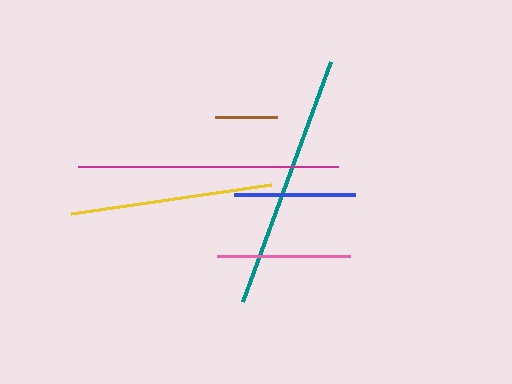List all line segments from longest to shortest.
From longest to shortest: magenta, teal, yellow, pink, blue, brown.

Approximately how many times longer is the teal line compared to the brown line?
The teal line is approximately 4.1 times the length of the brown line.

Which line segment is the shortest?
The brown line is the shortest at approximately 63 pixels.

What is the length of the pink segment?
The pink segment is approximately 133 pixels long.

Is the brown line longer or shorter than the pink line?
The pink line is longer than the brown line.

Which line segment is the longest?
The magenta line is the longest at approximately 260 pixels.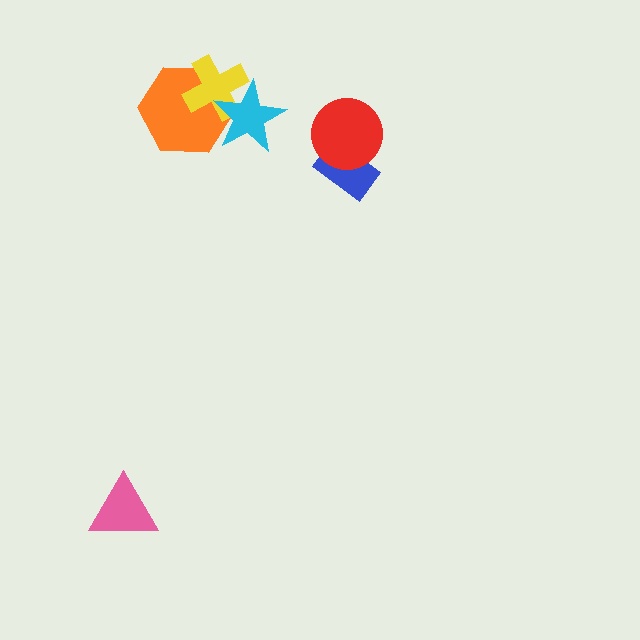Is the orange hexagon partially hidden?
Yes, it is partially covered by another shape.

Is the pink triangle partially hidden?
No, no other shape covers it.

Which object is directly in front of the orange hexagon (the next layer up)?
The yellow cross is directly in front of the orange hexagon.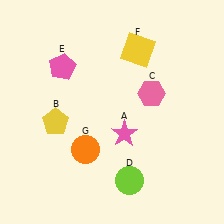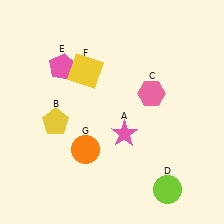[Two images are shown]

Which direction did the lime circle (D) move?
The lime circle (D) moved right.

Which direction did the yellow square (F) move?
The yellow square (F) moved left.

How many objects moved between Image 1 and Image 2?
2 objects moved between the two images.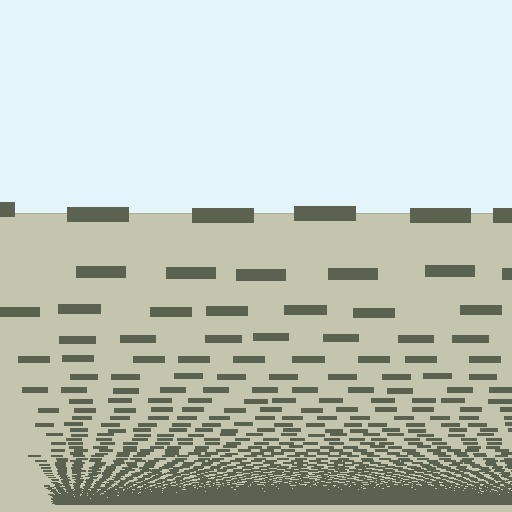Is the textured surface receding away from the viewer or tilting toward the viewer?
The surface appears to tilt toward the viewer. Texture elements get larger and sparser toward the top.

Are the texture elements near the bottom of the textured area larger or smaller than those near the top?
Smaller. The gradient is inverted — elements near the bottom are smaller and denser.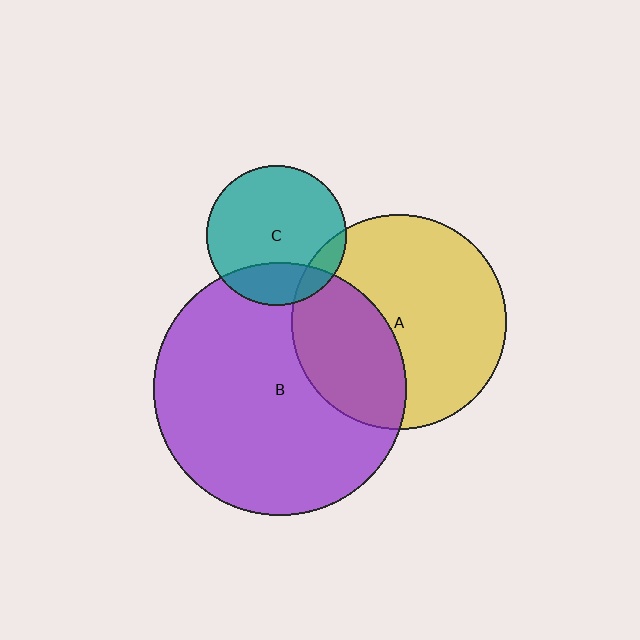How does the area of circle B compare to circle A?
Approximately 1.4 times.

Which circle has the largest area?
Circle B (purple).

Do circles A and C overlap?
Yes.